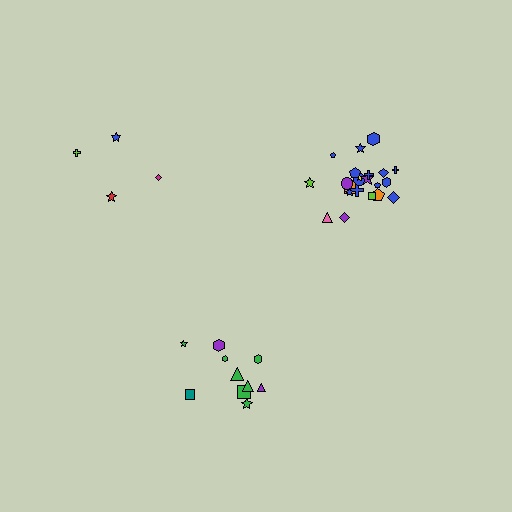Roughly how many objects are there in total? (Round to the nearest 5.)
Roughly 35 objects in total.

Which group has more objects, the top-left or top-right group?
The top-right group.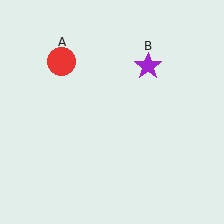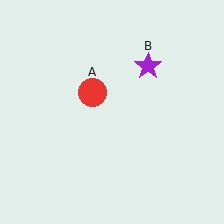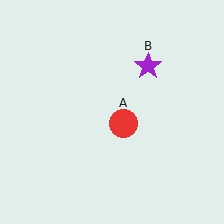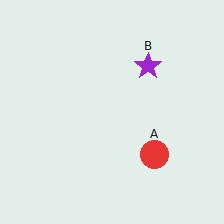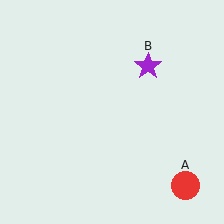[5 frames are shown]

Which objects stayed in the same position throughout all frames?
Purple star (object B) remained stationary.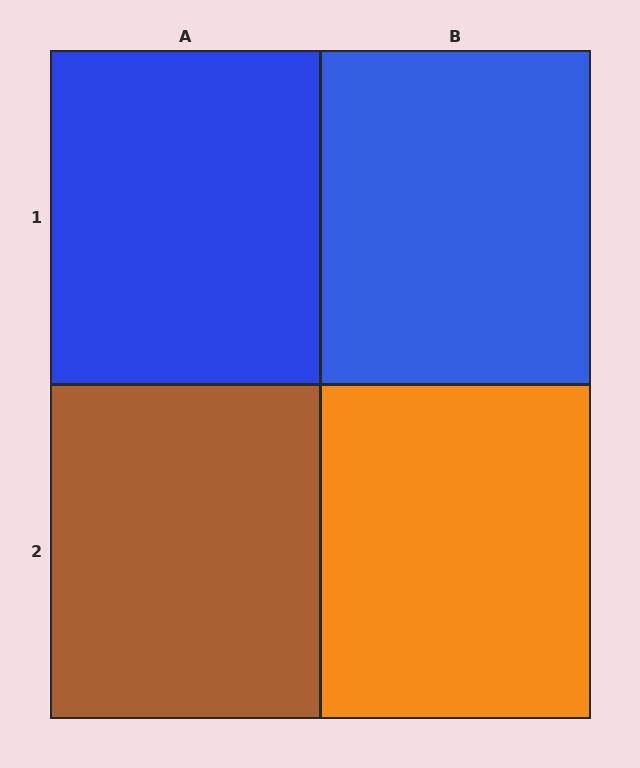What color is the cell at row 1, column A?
Blue.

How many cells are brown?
1 cell is brown.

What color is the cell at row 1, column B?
Blue.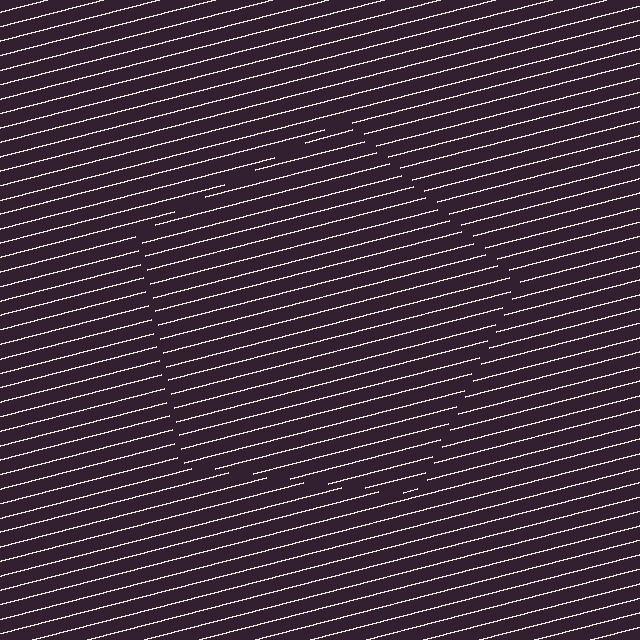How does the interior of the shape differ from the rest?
The interior of the shape contains the same grating, shifted by half a period — the contour is defined by the phase discontinuity where line-ends from the inner and outer gratings abut.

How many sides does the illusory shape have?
5 sides — the line-ends trace a pentagon.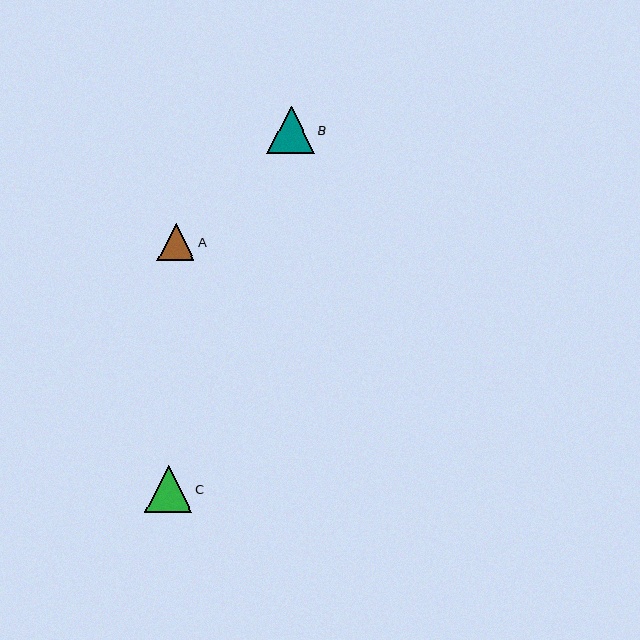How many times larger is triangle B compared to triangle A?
Triangle B is approximately 1.3 times the size of triangle A.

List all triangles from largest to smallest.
From largest to smallest: B, C, A.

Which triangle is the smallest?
Triangle A is the smallest with a size of approximately 37 pixels.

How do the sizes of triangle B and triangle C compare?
Triangle B and triangle C are approximately the same size.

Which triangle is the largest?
Triangle B is the largest with a size of approximately 47 pixels.